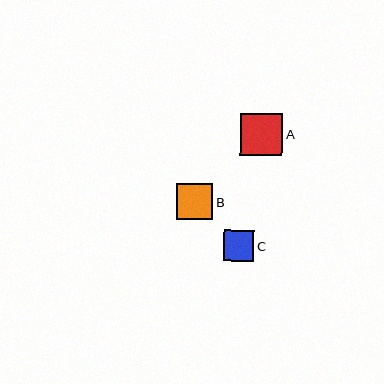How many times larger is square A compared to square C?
Square A is approximately 1.4 times the size of square C.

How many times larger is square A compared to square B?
Square A is approximately 1.1 times the size of square B.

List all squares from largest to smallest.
From largest to smallest: A, B, C.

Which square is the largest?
Square A is the largest with a size of approximately 42 pixels.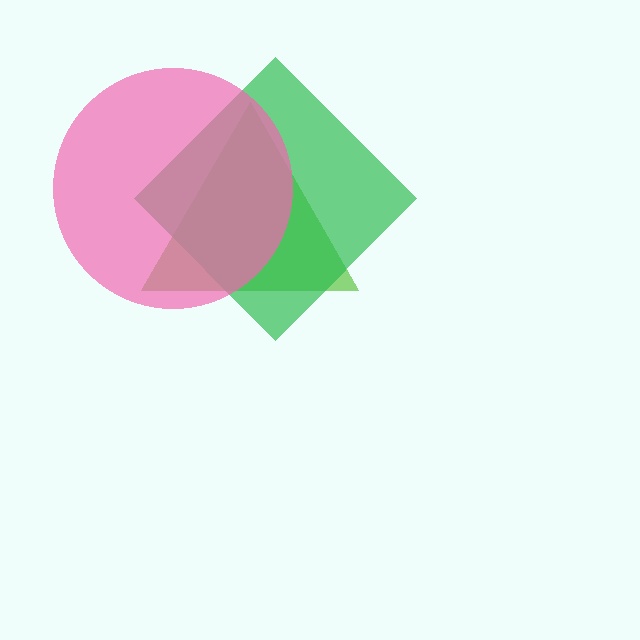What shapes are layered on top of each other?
The layered shapes are: a lime triangle, a green diamond, a pink circle.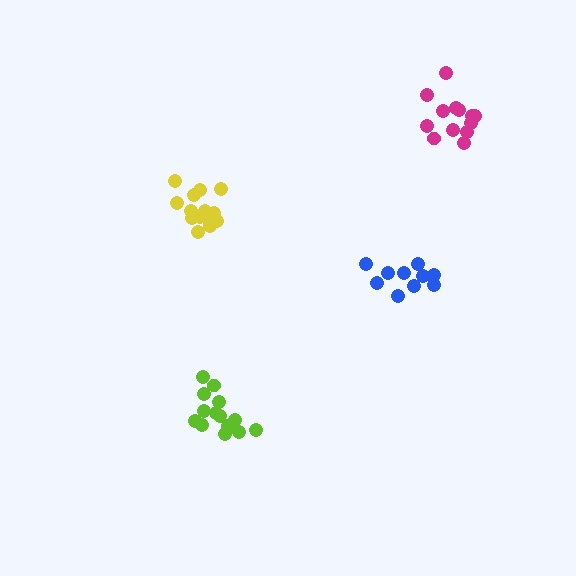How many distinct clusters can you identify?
There are 4 distinct clusters.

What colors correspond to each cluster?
The clusters are colored: blue, yellow, lime, magenta.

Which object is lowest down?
The lime cluster is bottommost.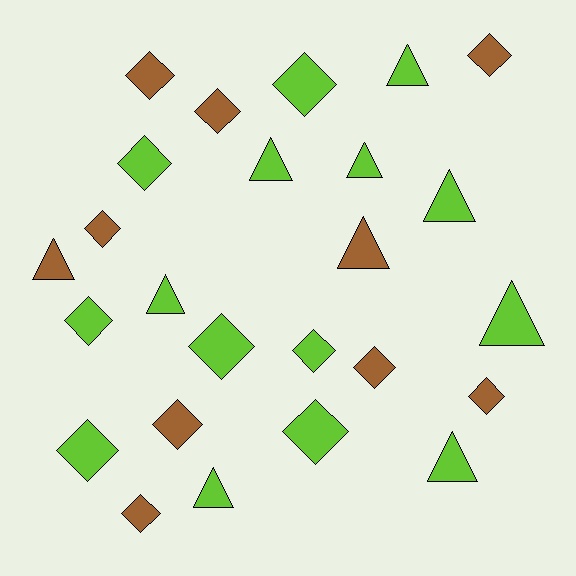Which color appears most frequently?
Lime, with 15 objects.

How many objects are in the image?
There are 25 objects.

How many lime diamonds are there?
There are 7 lime diamonds.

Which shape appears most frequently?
Diamond, with 15 objects.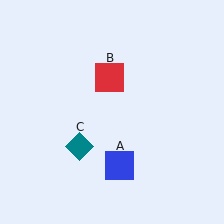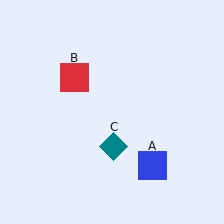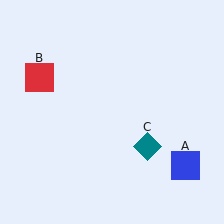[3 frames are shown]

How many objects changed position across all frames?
3 objects changed position: blue square (object A), red square (object B), teal diamond (object C).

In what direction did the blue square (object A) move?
The blue square (object A) moved right.